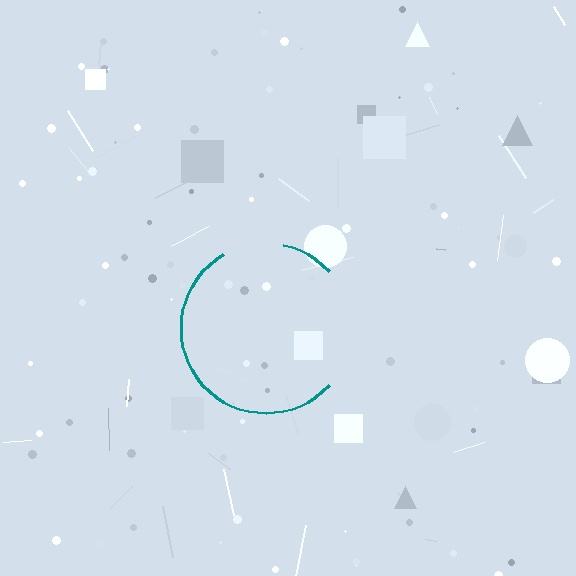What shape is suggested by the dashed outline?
The dashed outline suggests a circle.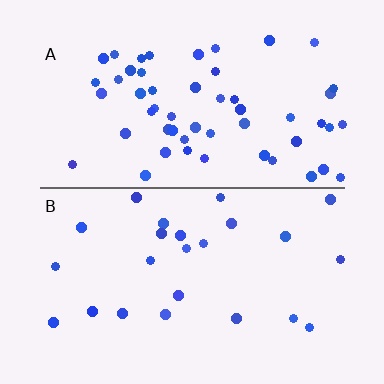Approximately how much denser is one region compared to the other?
Approximately 2.3× — region A over region B.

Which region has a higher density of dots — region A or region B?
A (the top).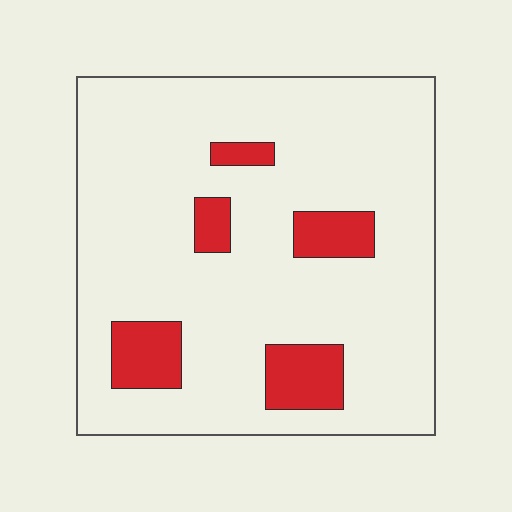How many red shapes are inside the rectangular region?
5.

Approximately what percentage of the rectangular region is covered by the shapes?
Approximately 15%.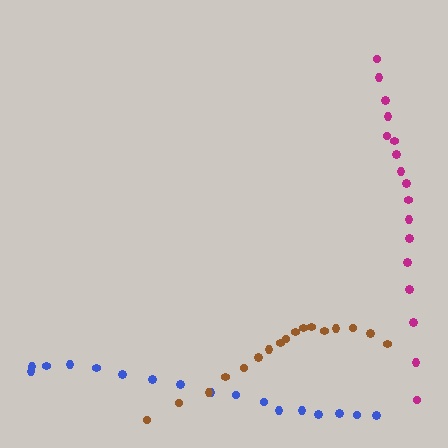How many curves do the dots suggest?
There are 3 distinct paths.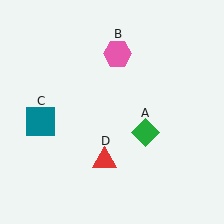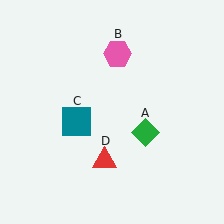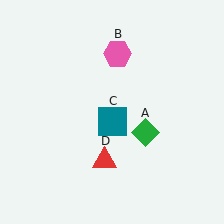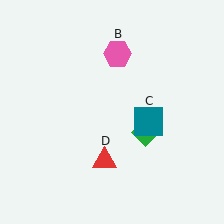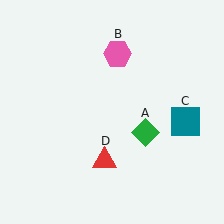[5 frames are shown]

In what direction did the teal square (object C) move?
The teal square (object C) moved right.